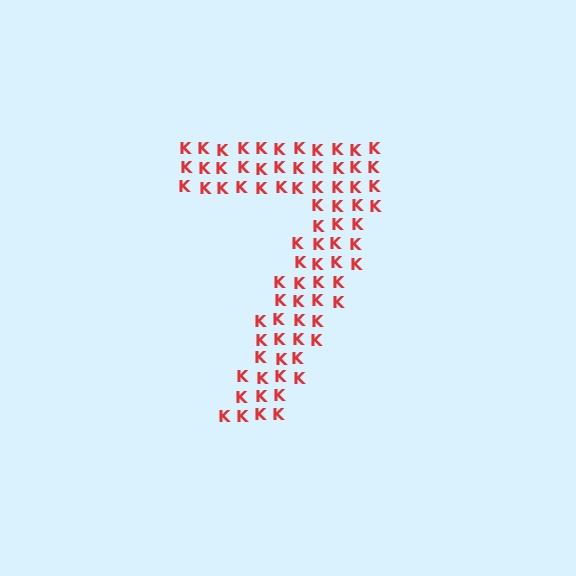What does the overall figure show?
The overall figure shows the digit 7.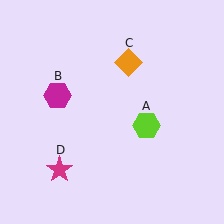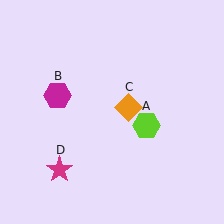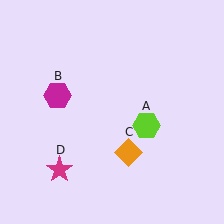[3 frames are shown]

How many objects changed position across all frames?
1 object changed position: orange diamond (object C).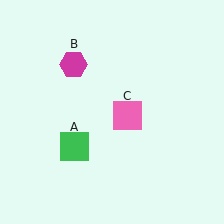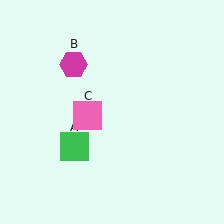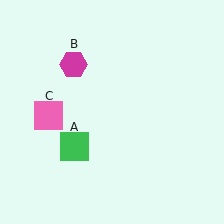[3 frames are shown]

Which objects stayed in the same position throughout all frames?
Green square (object A) and magenta hexagon (object B) remained stationary.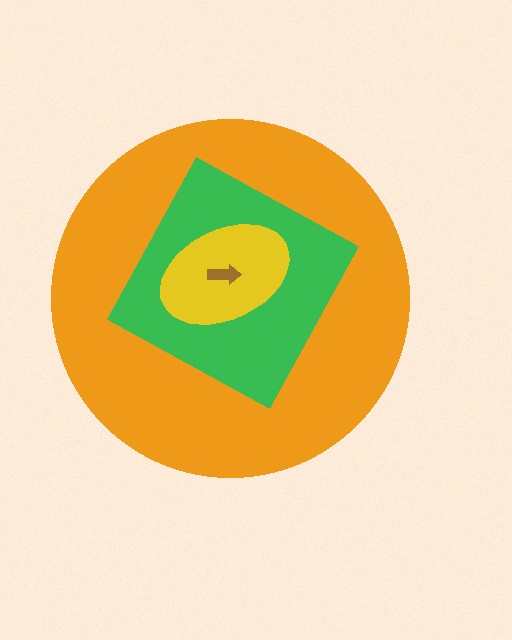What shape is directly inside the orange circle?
The green diamond.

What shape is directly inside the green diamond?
The yellow ellipse.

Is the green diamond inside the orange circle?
Yes.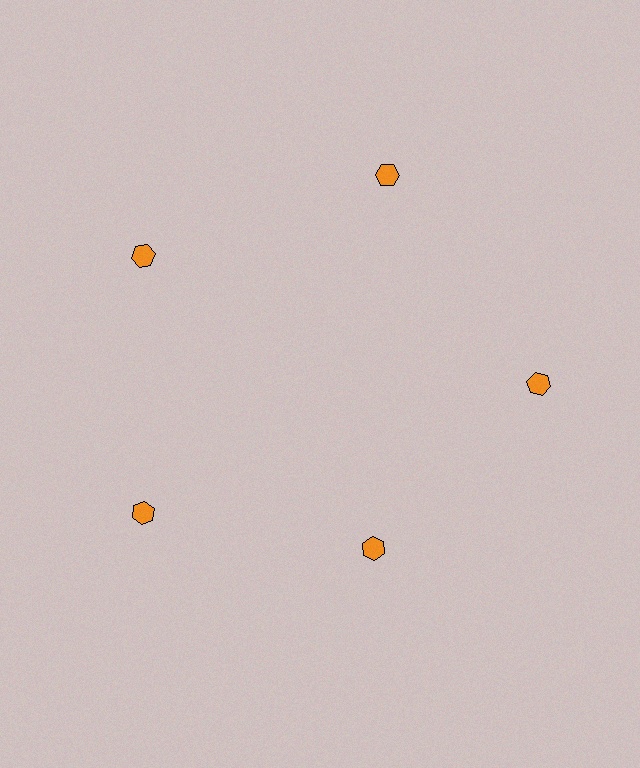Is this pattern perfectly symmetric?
No. The 5 orange hexagons are arranged in a ring, but one element near the 5 o'clock position is pulled inward toward the center, breaking the 5-fold rotational symmetry.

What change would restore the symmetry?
The symmetry would be restored by moving it outward, back onto the ring so that all 5 hexagons sit at equal angles and equal distance from the center.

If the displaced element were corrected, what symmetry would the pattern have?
It would have 5-fold rotational symmetry — the pattern would map onto itself every 72 degrees.